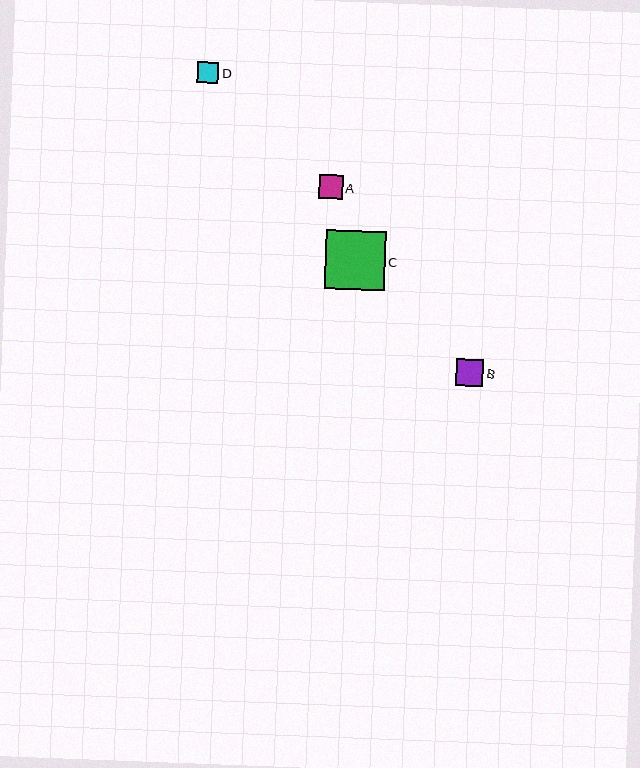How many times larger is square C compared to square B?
Square C is approximately 2.1 times the size of square B.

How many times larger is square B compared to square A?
Square B is approximately 1.2 times the size of square A.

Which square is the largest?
Square C is the largest with a size of approximately 59 pixels.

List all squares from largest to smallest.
From largest to smallest: C, B, A, D.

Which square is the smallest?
Square D is the smallest with a size of approximately 22 pixels.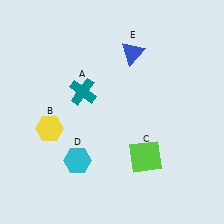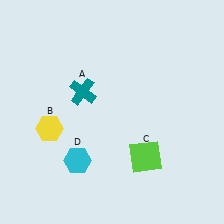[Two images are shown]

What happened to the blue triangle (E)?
The blue triangle (E) was removed in Image 2. It was in the top-right area of Image 1.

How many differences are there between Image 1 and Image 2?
There is 1 difference between the two images.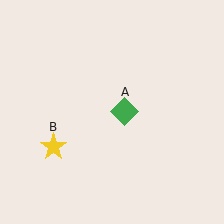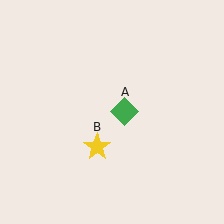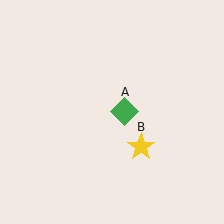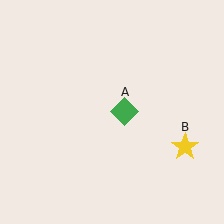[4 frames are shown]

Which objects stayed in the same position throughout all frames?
Green diamond (object A) remained stationary.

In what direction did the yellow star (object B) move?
The yellow star (object B) moved right.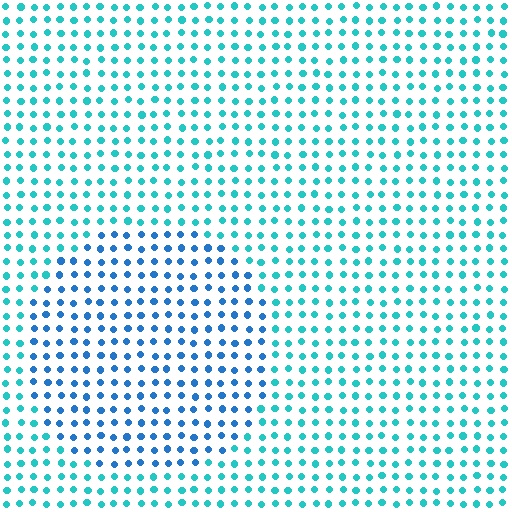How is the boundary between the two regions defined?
The boundary is defined purely by a slight shift in hue (about 32 degrees). Spacing, size, and orientation are identical on both sides.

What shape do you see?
I see a circle.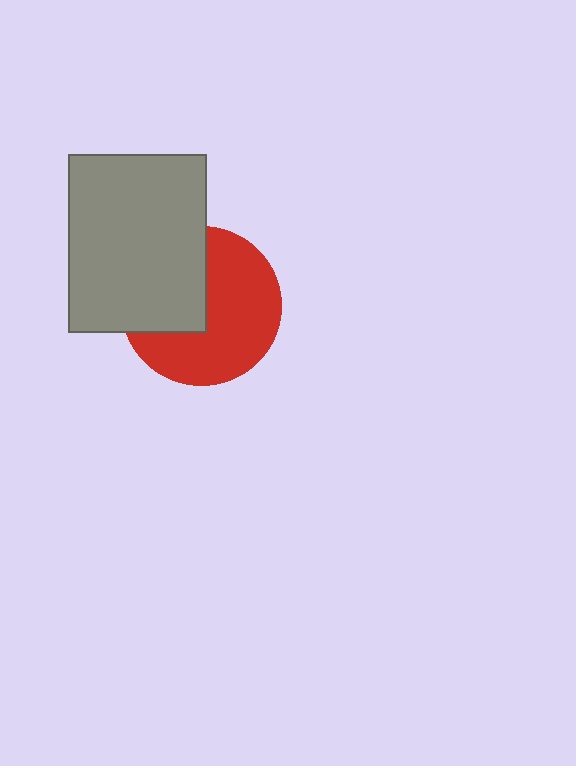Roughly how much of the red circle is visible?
About half of it is visible (roughly 61%).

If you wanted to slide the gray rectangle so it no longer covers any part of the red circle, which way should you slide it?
Slide it left — that is the most direct way to separate the two shapes.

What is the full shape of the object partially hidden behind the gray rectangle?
The partially hidden object is a red circle.